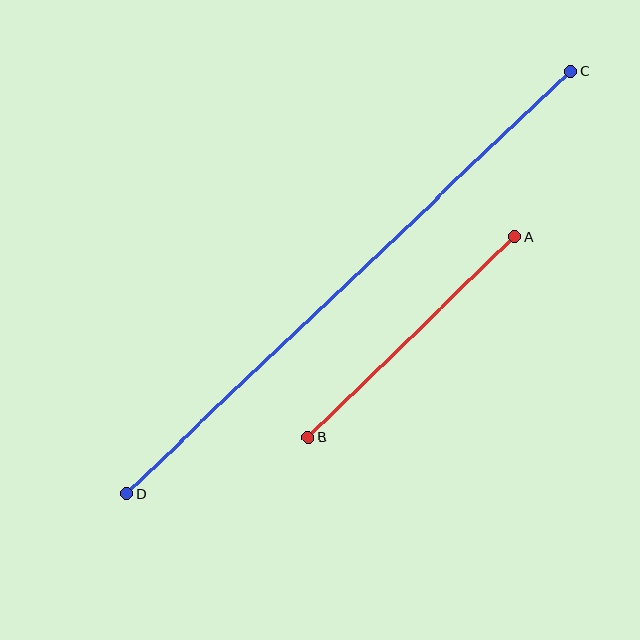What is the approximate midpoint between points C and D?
The midpoint is at approximately (348, 282) pixels.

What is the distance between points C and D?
The distance is approximately 613 pixels.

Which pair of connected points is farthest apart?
Points C and D are farthest apart.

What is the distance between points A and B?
The distance is approximately 287 pixels.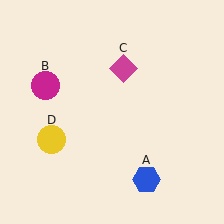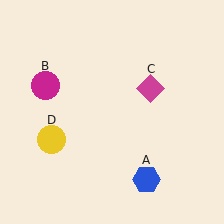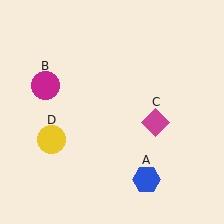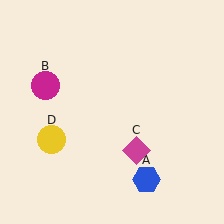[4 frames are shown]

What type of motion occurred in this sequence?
The magenta diamond (object C) rotated clockwise around the center of the scene.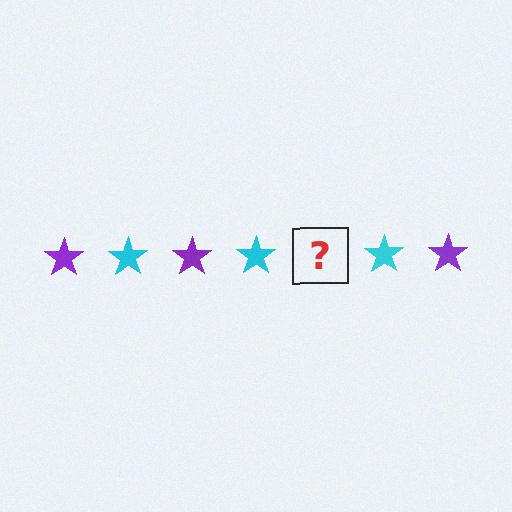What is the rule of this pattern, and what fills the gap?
The rule is that the pattern cycles through purple, cyan stars. The gap should be filled with a purple star.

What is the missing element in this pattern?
The missing element is a purple star.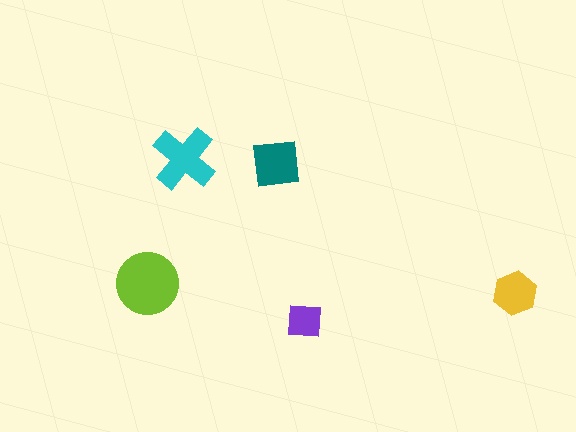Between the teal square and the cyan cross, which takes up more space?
The cyan cross.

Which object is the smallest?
The purple square.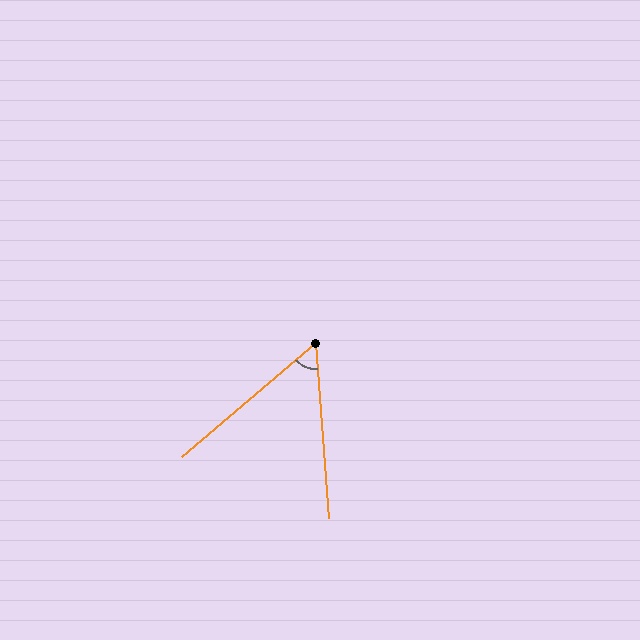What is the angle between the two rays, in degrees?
Approximately 54 degrees.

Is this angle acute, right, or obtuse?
It is acute.